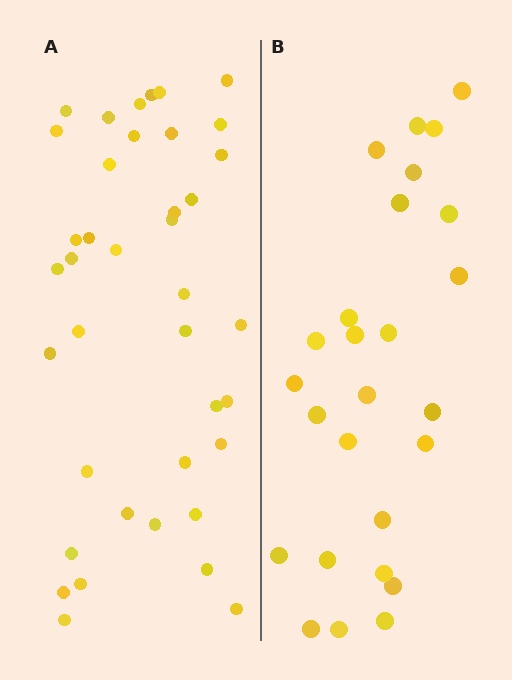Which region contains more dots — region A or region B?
Region A (the left region) has more dots.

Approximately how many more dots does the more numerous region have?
Region A has approximately 15 more dots than region B.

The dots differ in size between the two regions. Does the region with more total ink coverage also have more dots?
No. Region B has more total ink coverage because its dots are larger, but region A actually contains more individual dots. Total area can be misleading — the number of items is what matters here.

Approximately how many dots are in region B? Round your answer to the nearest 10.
About 30 dots. (The exact count is 26, which rounds to 30.)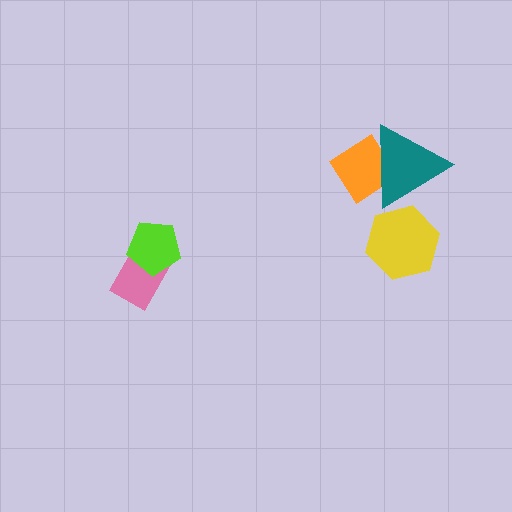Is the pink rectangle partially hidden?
Yes, it is partially covered by another shape.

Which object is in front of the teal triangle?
The yellow hexagon is in front of the teal triangle.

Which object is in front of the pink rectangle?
The lime pentagon is in front of the pink rectangle.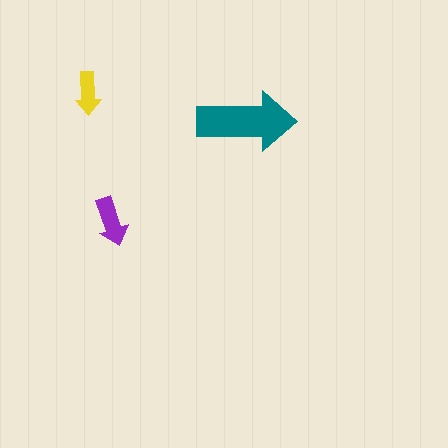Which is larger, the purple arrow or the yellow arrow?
The purple one.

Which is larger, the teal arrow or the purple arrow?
The teal one.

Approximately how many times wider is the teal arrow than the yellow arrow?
About 2.5 times wider.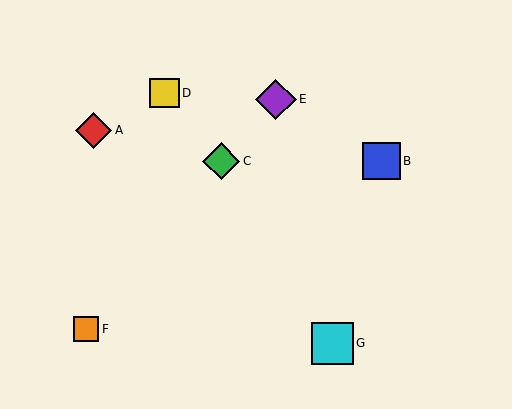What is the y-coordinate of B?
Object B is at y≈161.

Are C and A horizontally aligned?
No, C is at y≈161 and A is at y≈130.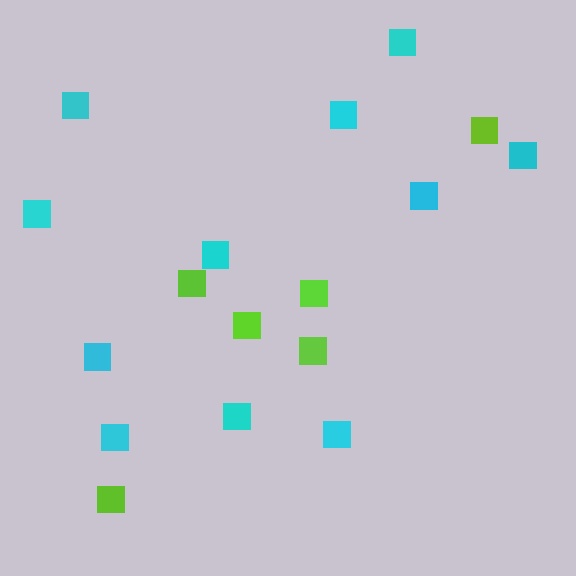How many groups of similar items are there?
There are 2 groups: one group of lime squares (6) and one group of cyan squares (11).